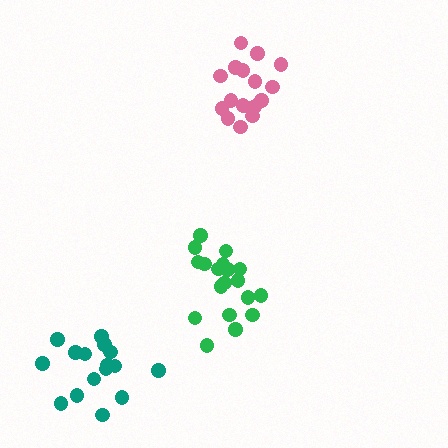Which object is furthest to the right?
The pink cluster is rightmost.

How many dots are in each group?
Group 1: 19 dots, Group 2: 17 dots, Group 3: 17 dots (53 total).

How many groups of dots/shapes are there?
There are 3 groups.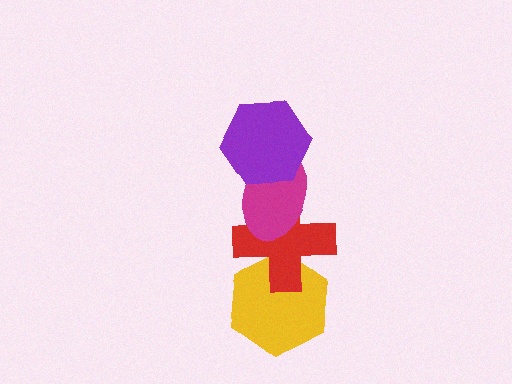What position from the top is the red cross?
The red cross is 3rd from the top.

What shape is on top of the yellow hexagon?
The red cross is on top of the yellow hexagon.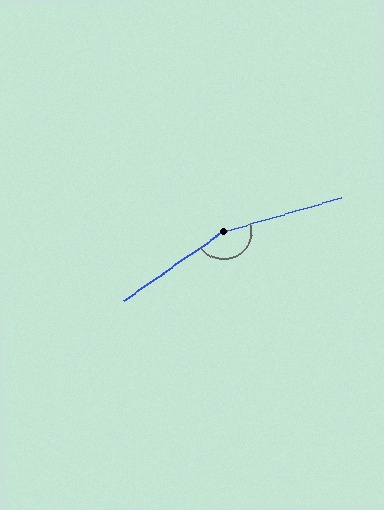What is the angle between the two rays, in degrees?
Approximately 161 degrees.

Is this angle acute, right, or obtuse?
It is obtuse.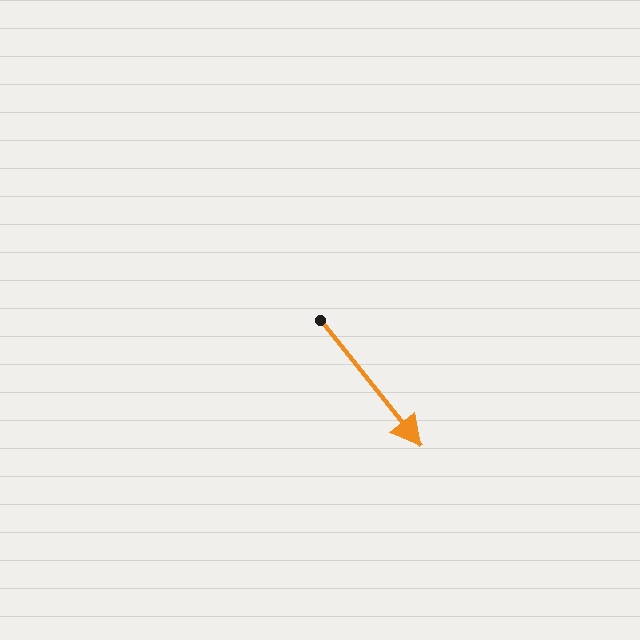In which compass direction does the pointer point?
Southeast.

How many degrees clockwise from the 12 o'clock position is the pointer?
Approximately 141 degrees.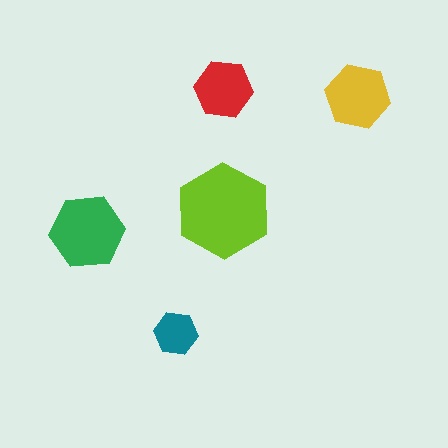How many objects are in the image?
There are 5 objects in the image.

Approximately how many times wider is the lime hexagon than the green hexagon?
About 1.5 times wider.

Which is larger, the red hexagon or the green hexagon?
The green one.